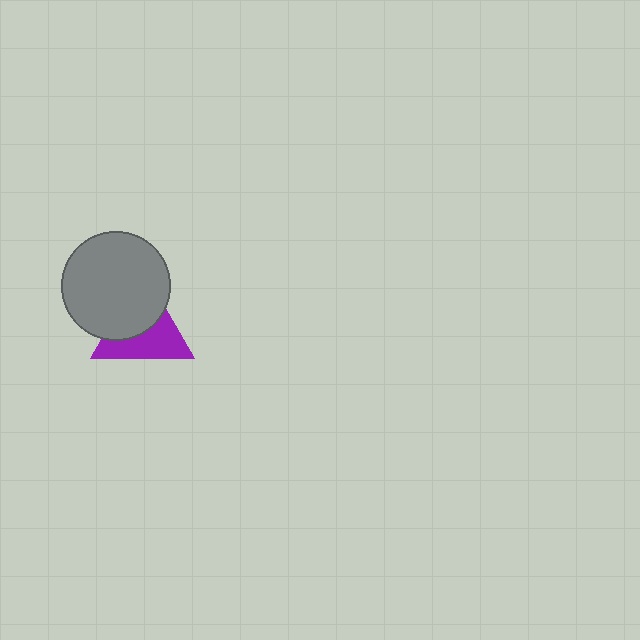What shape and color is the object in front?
The object in front is a gray circle.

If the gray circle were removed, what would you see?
You would see the complete purple triangle.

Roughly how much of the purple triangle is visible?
About half of it is visible (roughly 52%).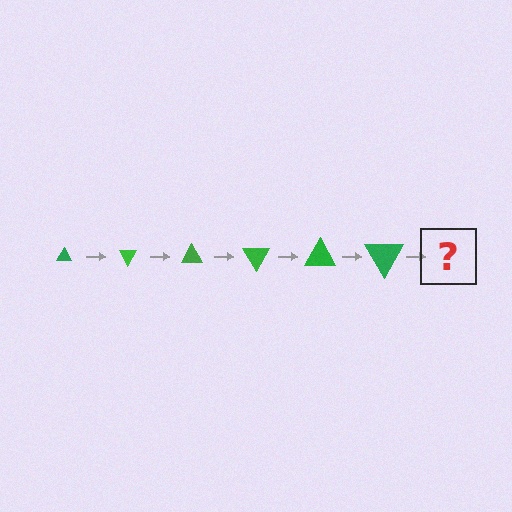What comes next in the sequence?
The next element should be a triangle, larger than the previous one and rotated 360 degrees from the start.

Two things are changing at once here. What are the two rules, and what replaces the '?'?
The two rules are that the triangle grows larger each step and it rotates 60 degrees each step. The '?' should be a triangle, larger than the previous one and rotated 360 degrees from the start.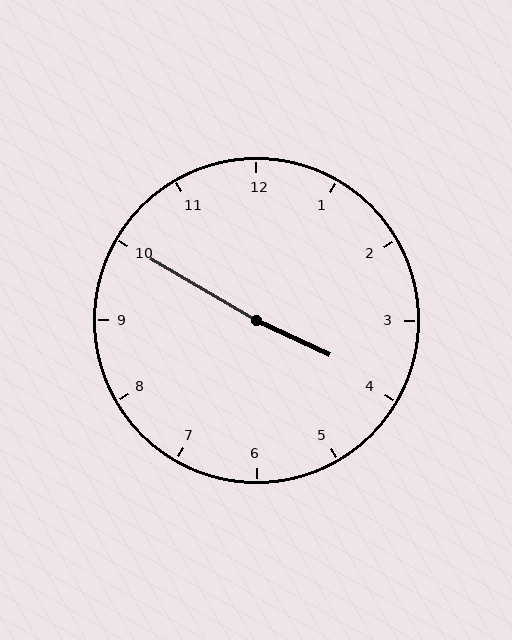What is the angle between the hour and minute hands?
Approximately 175 degrees.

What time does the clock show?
3:50.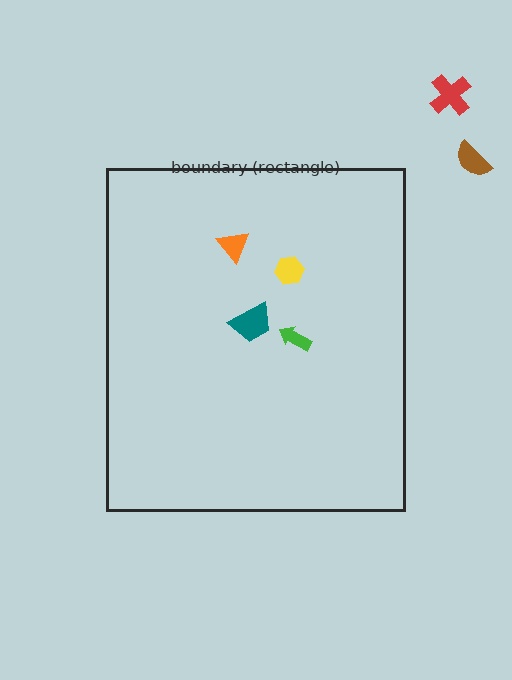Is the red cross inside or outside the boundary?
Outside.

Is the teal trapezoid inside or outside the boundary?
Inside.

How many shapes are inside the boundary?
4 inside, 2 outside.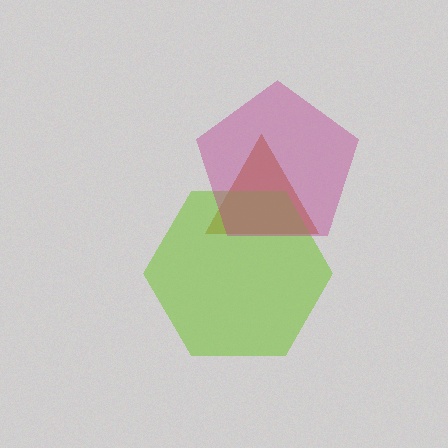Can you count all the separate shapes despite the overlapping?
Yes, there are 3 separate shapes.